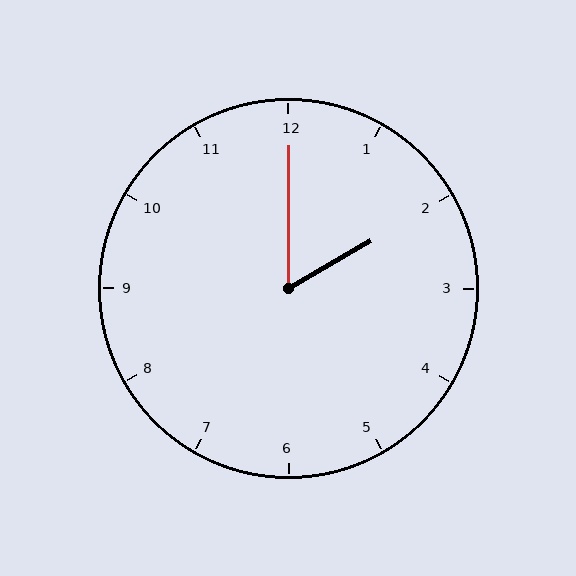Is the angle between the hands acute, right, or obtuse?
It is acute.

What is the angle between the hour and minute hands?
Approximately 60 degrees.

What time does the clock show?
2:00.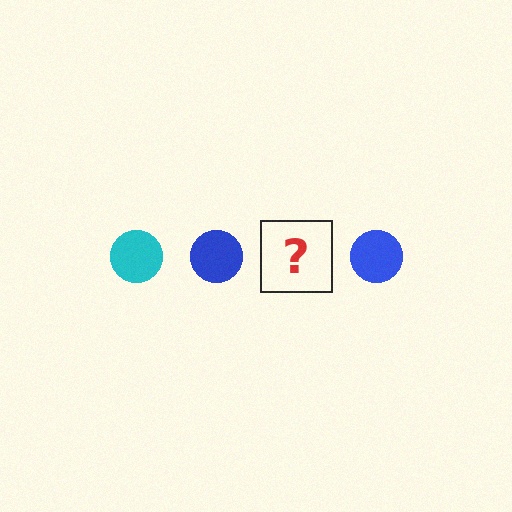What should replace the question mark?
The question mark should be replaced with a cyan circle.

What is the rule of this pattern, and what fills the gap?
The rule is that the pattern cycles through cyan, blue circles. The gap should be filled with a cyan circle.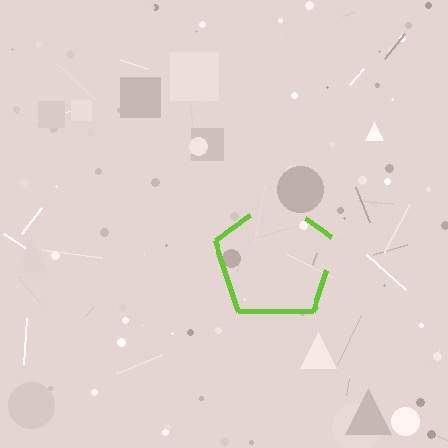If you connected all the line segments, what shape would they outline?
They would outline a pentagon.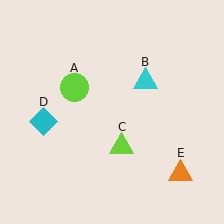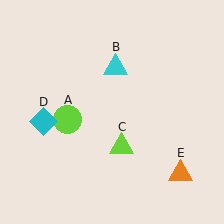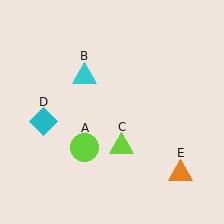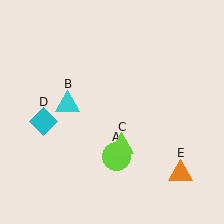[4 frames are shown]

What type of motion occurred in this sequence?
The lime circle (object A), cyan triangle (object B) rotated counterclockwise around the center of the scene.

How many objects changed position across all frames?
2 objects changed position: lime circle (object A), cyan triangle (object B).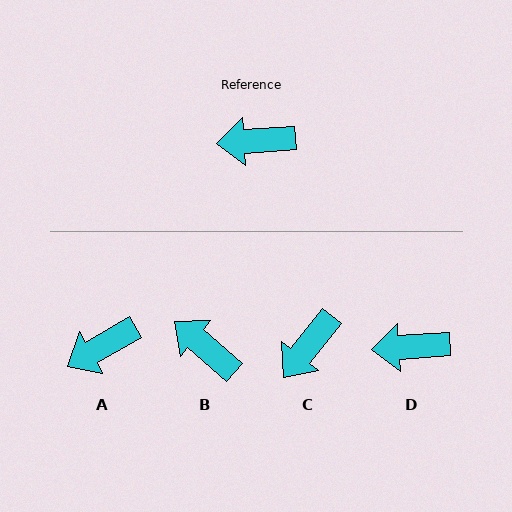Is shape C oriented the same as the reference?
No, it is off by about 48 degrees.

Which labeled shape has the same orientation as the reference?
D.